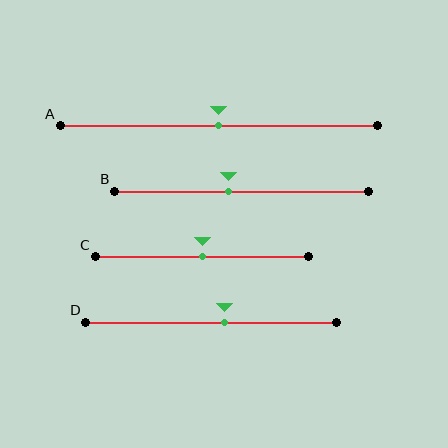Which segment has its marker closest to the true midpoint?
Segment A has its marker closest to the true midpoint.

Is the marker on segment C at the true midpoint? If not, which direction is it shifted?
Yes, the marker on segment C is at the true midpoint.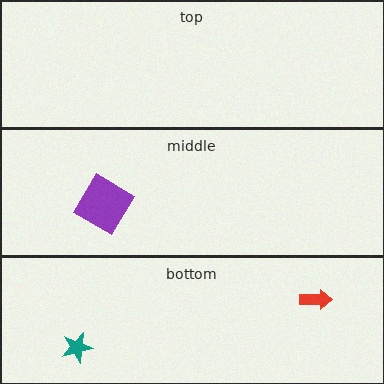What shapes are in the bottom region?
The teal star, the red arrow.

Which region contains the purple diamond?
The middle region.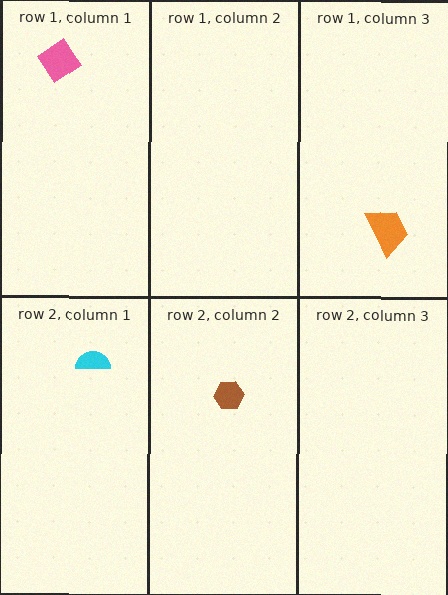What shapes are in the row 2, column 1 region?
The cyan semicircle.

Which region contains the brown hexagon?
The row 2, column 2 region.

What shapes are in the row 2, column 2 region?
The brown hexagon.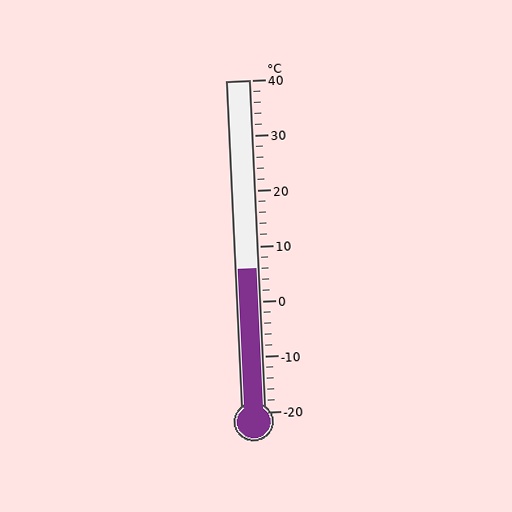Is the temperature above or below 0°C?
The temperature is above 0°C.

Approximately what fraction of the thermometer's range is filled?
The thermometer is filled to approximately 45% of its range.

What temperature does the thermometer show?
The thermometer shows approximately 6°C.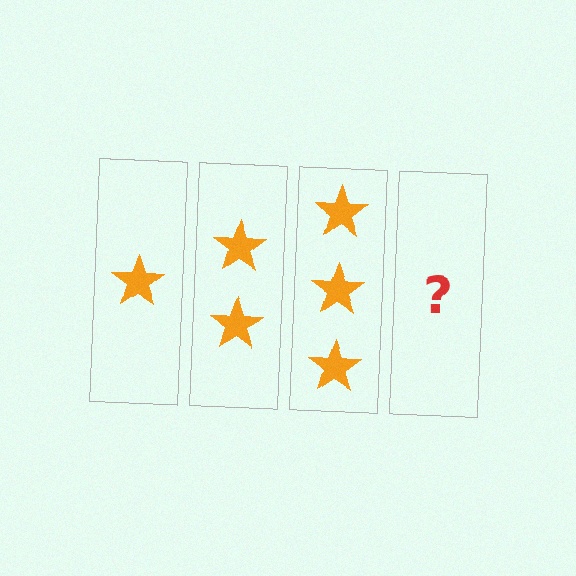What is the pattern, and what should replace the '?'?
The pattern is that each step adds one more star. The '?' should be 4 stars.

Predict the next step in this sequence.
The next step is 4 stars.